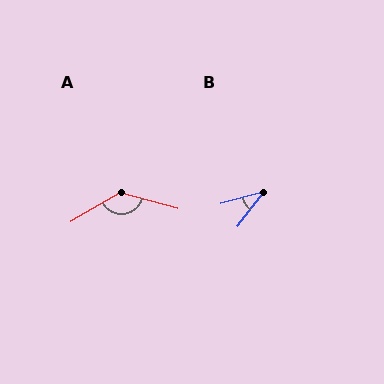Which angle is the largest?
A, at approximately 135 degrees.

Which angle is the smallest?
B, at approximately 38 degrees.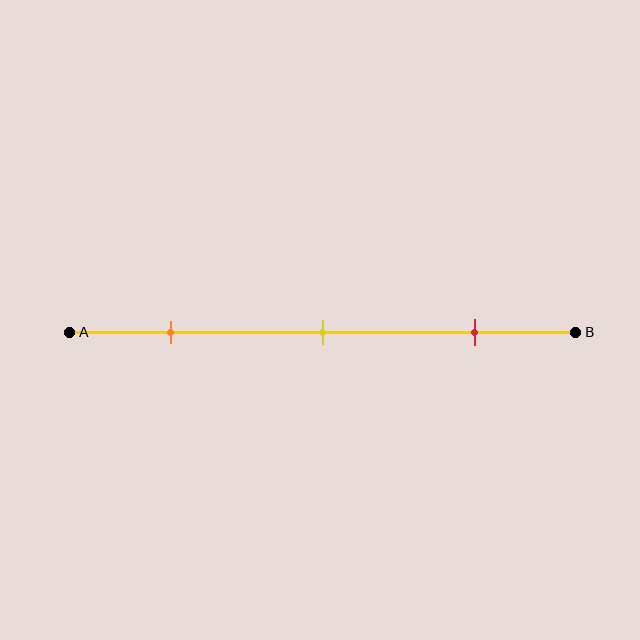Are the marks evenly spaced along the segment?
Yes, the marks are approximately evenly spaced.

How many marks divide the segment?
There are 3 marks dividing the segment.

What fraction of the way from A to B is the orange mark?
The orange mark is approximately 20% (0.2) of the way from A to B.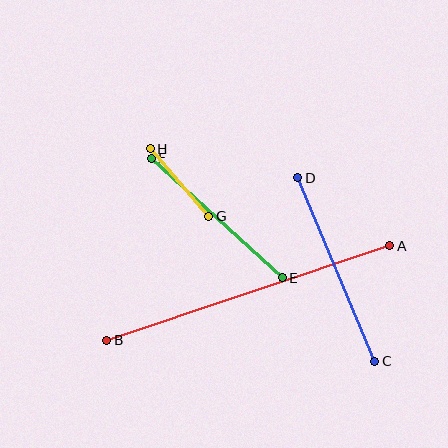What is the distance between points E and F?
The distance is approximately 177 pixels.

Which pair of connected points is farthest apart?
Points A and B are farthest apart.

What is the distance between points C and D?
The distance is approximately 199 pixels.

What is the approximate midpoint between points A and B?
The midpoint is at approximately (248, 293) pixels.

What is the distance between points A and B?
The distance is approximately 298 pixels.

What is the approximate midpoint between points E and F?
The midpoint is at approximately (217, 218) pixels.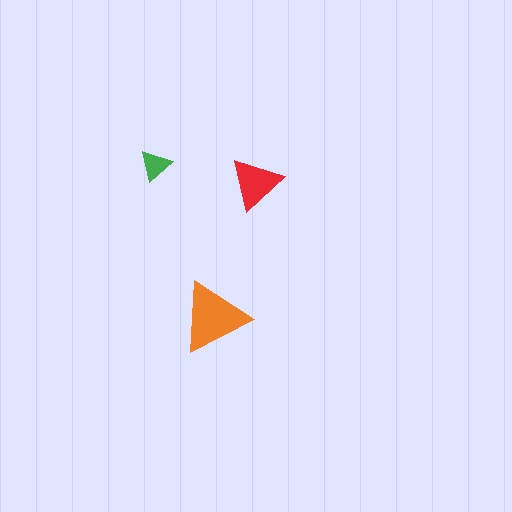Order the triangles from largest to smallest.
the orange one, the red one, the green one.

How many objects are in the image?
There are 3 objects in the image.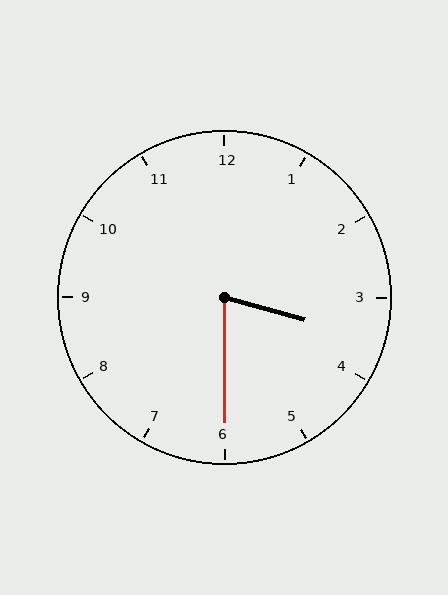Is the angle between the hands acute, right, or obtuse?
It is acute.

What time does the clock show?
3:30.